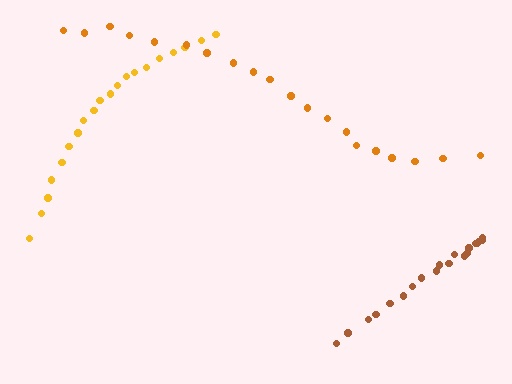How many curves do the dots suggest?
There are 3 distinct paths.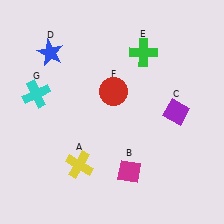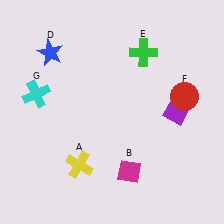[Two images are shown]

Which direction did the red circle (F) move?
The red circle (F) moved right.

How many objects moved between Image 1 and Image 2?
1 object moved between the two images.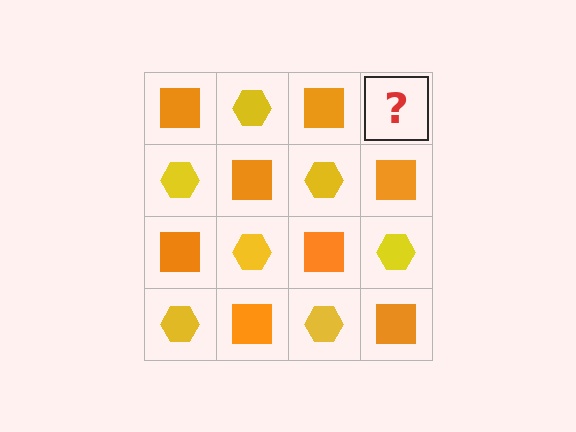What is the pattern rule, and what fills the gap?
The rule is that it alternates orange square and yellow hexagon in a checkerboard pattern. The gap should be filled with a yellow hexagon.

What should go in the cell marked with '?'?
The missing cell should contain a yellow hexagon.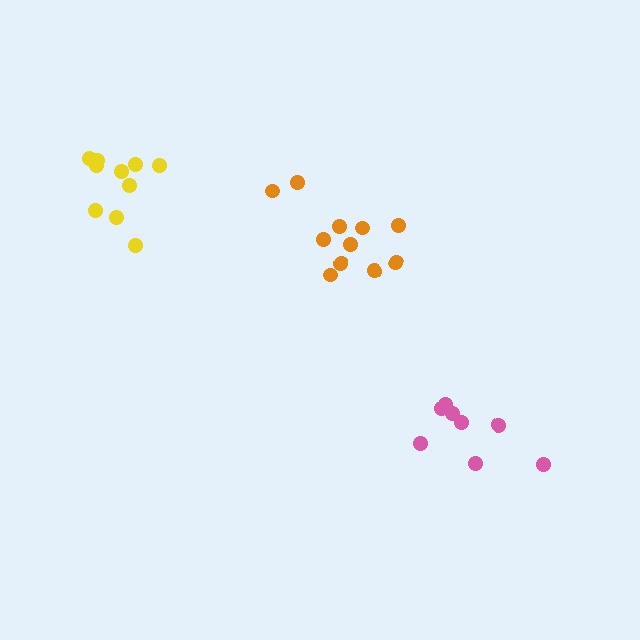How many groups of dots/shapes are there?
There are 3 groups.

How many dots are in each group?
Group 1: 10 dots, Group 2: 8 dots, Group 3: 11 dots (29 total).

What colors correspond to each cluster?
The clusters are colored: yellow, pink, orange.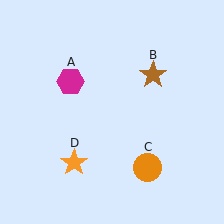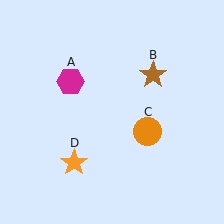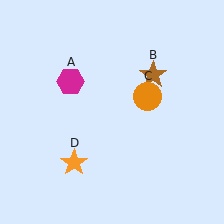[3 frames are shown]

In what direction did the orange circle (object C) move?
The orange circle (object C) moved up.